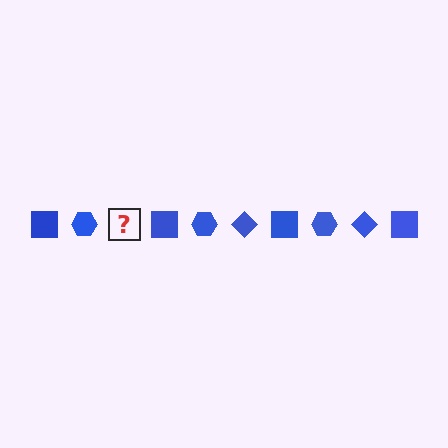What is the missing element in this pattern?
The missing element is a blue diamond.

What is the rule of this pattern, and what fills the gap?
The rule is that the pattern cycles through square, hexagon, diamond shapes in blue. The gap should be filled with a blue diamond.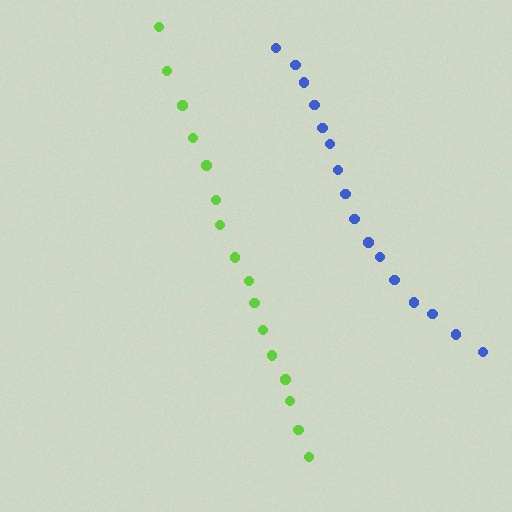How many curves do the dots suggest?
There are 2 distinct paths.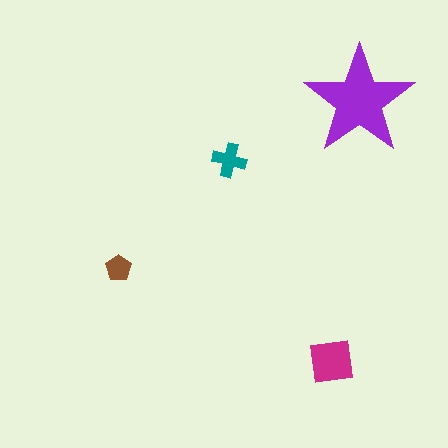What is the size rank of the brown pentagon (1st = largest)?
4th.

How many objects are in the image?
There are 4 objects in the image.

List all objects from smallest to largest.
The brown pentagon, the teal cross, the magenta square, the purple star.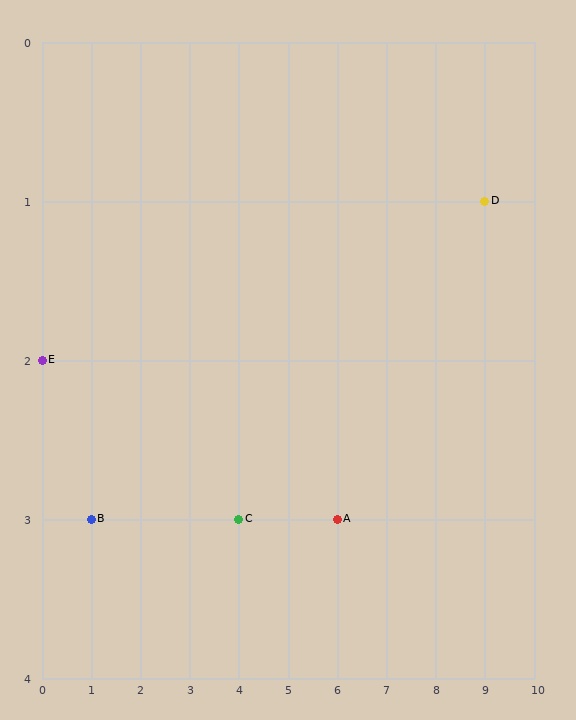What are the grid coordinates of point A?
Point A is at grid coordinates (6, 3).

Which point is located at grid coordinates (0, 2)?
Point E is at (0, 2).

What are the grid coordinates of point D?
Point D is at grid coordinates (9, 1).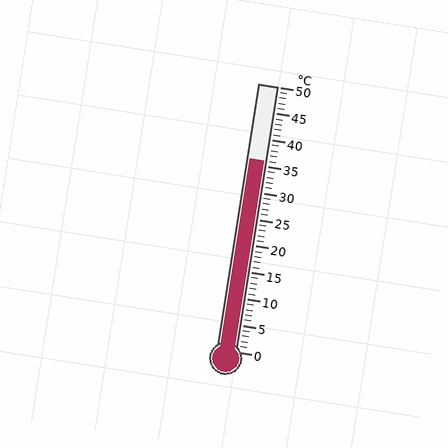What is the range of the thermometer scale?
The thermometer scale ranges from 0°C to 50°C.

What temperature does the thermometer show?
The thermometer shows approximately 36°C.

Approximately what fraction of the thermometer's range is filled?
The thermometer is filled to approximately 70% of its range.